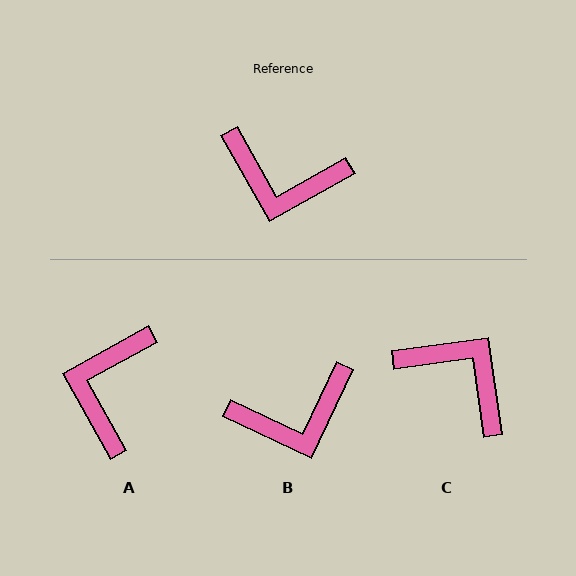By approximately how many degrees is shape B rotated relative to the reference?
Approximately 35 degrees counter-clockwise.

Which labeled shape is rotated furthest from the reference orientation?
C, about 158 degrees away.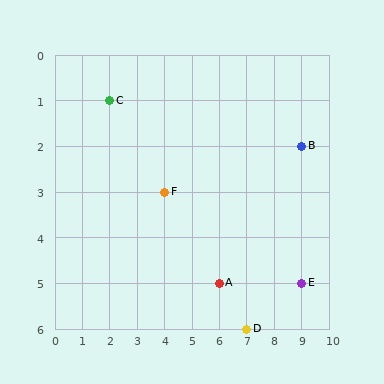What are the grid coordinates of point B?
Point B is at grid coordinates (9, 2).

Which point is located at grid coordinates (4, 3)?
Point F is at (4, 3).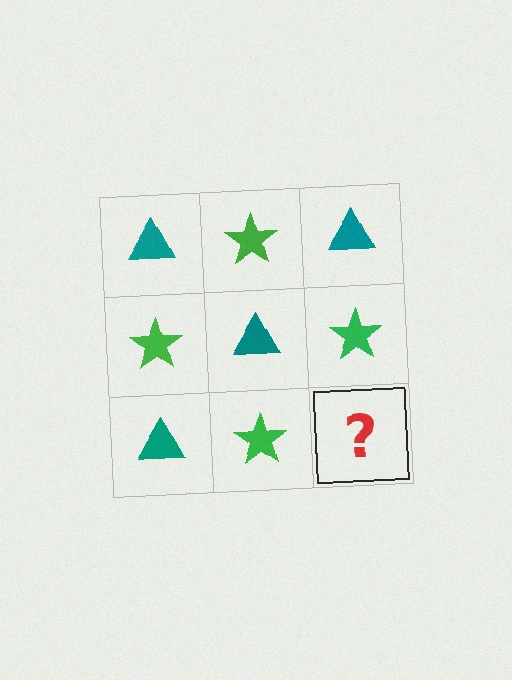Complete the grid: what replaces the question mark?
The question mark should be replaced with a teal triangle.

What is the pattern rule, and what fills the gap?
The rule is that it alternates teal triangle and green star in a checkerboard pattern. The gap should be filled with a teal triangle.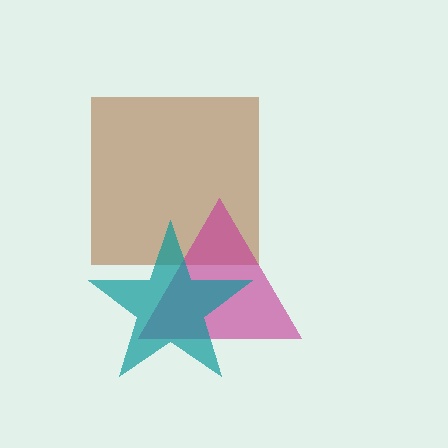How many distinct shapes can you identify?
There are 3 distinct shapes: a brown square, a magenta triangle, a teal star.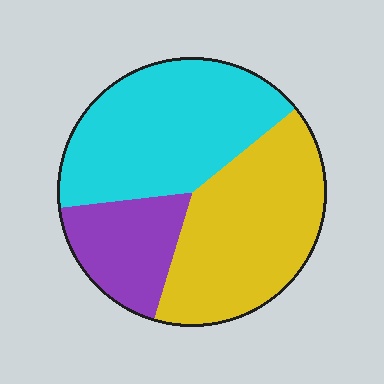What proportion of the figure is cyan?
Cyan takes up about two fifths (2/5) of the figure.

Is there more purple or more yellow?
Yellow.